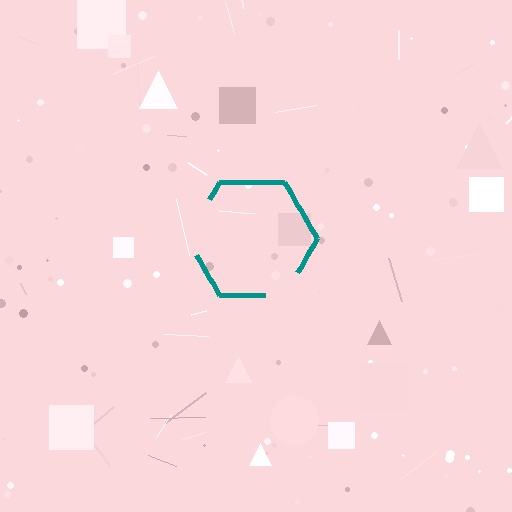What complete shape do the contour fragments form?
The contour fragments form a hexagon.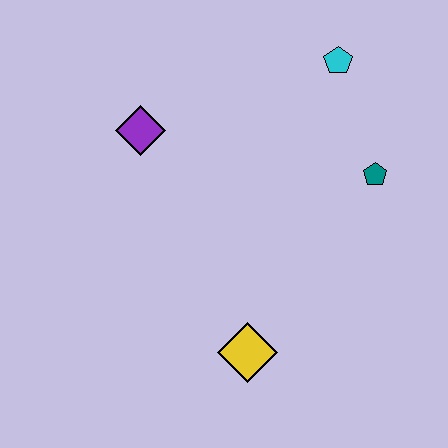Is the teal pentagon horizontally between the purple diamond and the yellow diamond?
No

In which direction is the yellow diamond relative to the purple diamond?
The yellow diamond is below the purple diamond.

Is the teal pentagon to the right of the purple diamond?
Yes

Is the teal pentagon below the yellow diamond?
No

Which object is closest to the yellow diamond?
The teal pentagon is closest to the yellow diamond.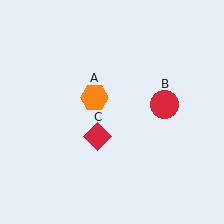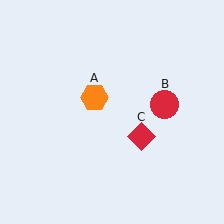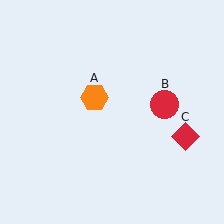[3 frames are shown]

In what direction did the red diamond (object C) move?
The red diamond (object C) moved right.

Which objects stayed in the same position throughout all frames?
Orange hexagon (object A) and red circle (object B) remained stationary.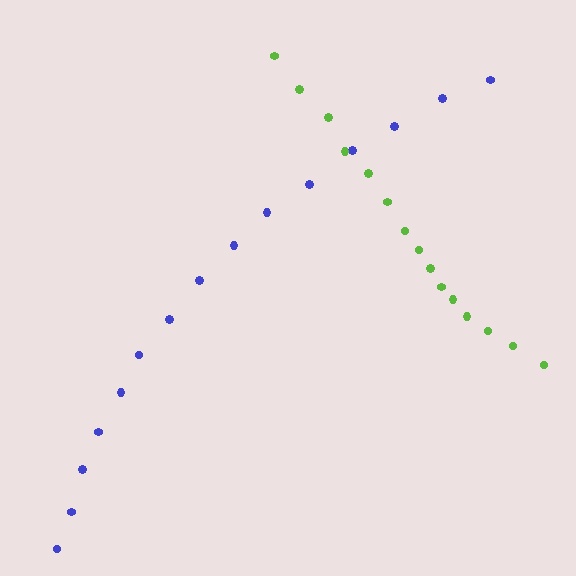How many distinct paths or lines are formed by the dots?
There are 2 distinct paths.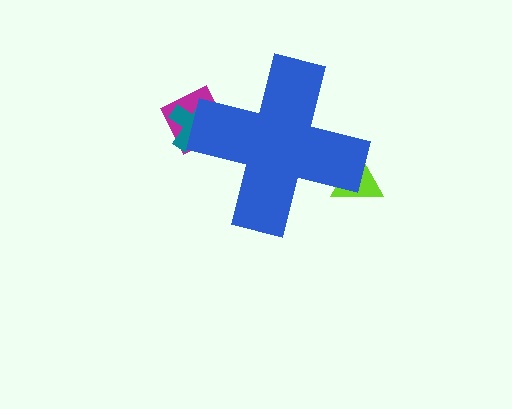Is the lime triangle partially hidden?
Yes, the lime triangle is partially hidden behind the blue cross.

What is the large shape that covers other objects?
A blue cross.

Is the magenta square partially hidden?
Yes, the magenta square is partially hidden behind the blue cross.